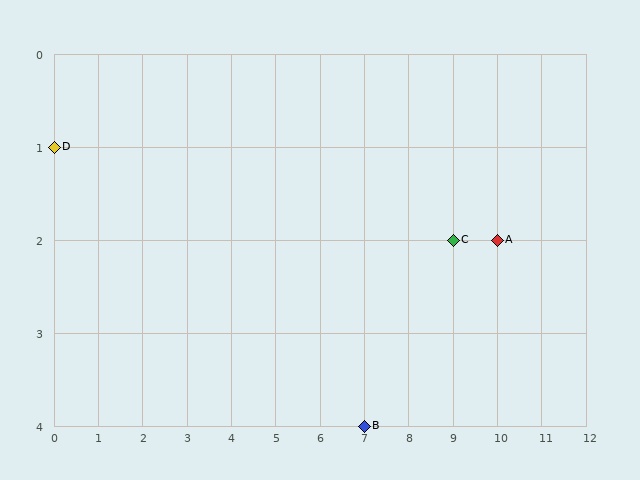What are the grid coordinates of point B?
Point B is at grid coordinates (7, 4).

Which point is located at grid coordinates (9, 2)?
Point C is at (9, 2).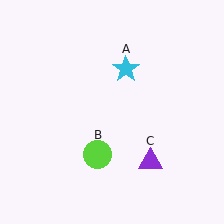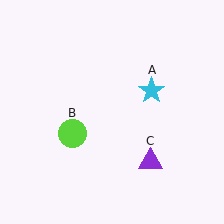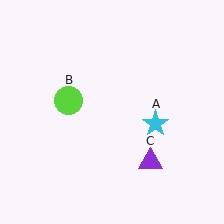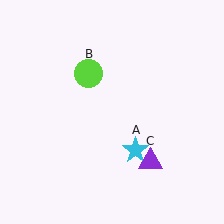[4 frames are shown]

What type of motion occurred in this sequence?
The cyan star (object A), lime circle (object B) rotated clockwise around the center of the scene.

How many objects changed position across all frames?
2 objects changed position: cyan star (object A), lime circle (object B).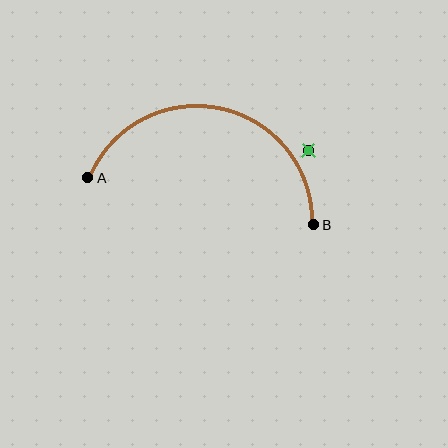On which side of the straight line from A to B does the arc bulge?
The arc bulges above the straight line connecting A and B.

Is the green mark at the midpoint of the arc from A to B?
No — the green mark does not lie on the arc at all. It sits slightly outside the curve.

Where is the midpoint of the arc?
The arc midpoint is the point on the curve farthest from the straight line joining A and B. It sits above that line.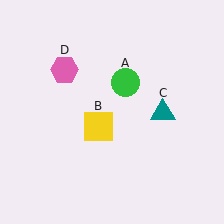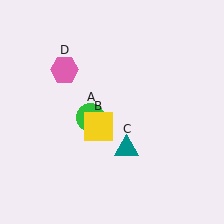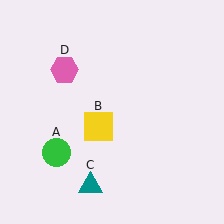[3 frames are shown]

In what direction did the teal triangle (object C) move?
The teal triangle (object C) moved down and to the left.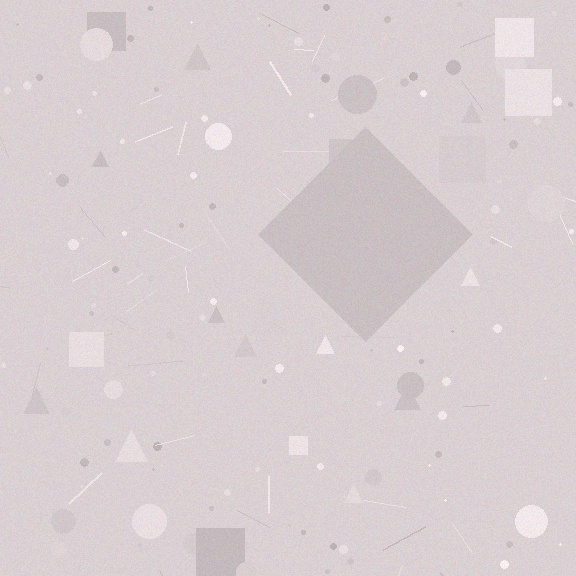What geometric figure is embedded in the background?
A diamond is embedded in the background.